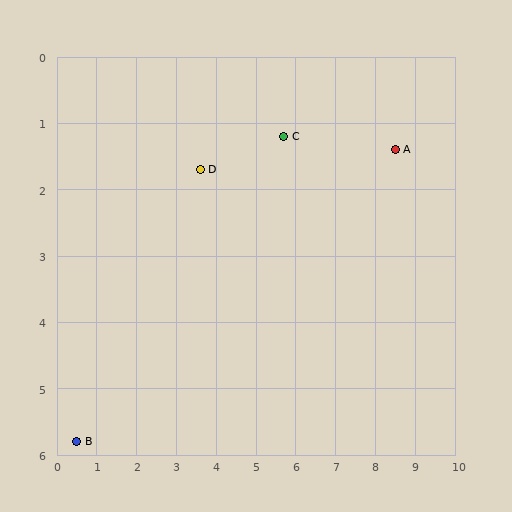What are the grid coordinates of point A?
Point A is at approximately (8.5, 1.4).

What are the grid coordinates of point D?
Point D is at approximately (3.6, 1.7).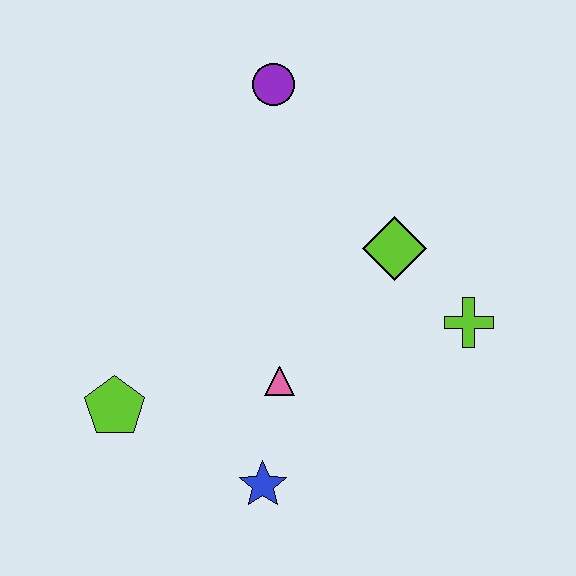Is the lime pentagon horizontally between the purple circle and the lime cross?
No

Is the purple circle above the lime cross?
Yes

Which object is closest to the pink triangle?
The blue star is closest to the pink triangle.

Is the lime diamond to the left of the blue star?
No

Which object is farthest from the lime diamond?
The lime pentagon is farthest from the lime diamond.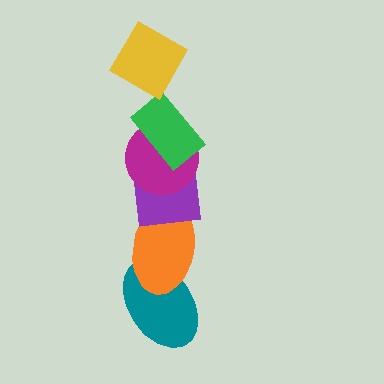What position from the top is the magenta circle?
The magenta circle is 3rd from the top.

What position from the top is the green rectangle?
The green rectangle is 2nd from the top.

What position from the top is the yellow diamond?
The yellow diamond is 1st from the top.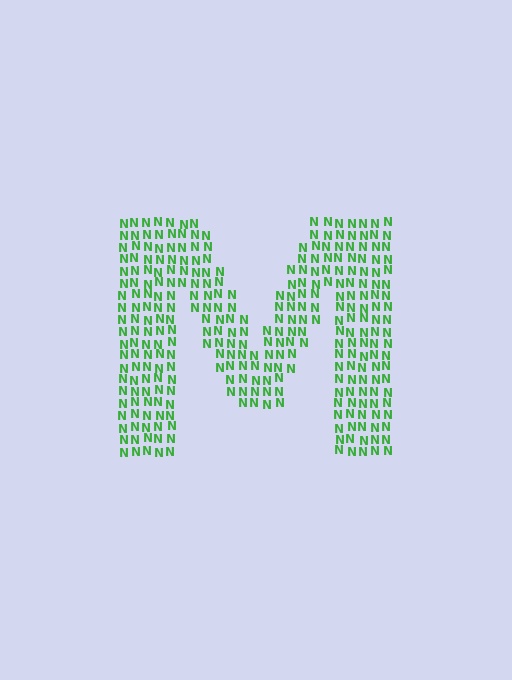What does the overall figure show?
The overall figure shows the letter M.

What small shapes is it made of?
It is made of small letter N's.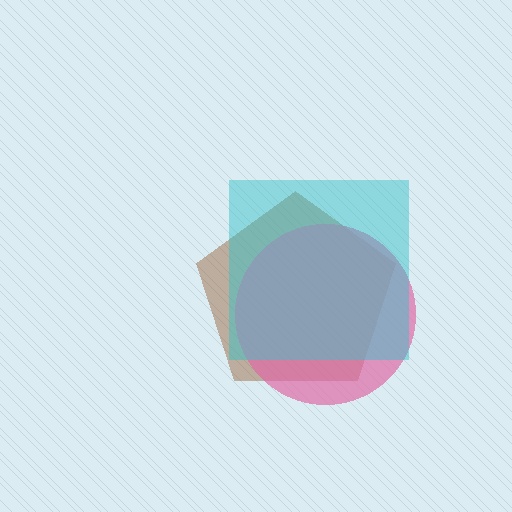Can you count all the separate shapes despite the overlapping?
Yes, there are 3 separate shapes.